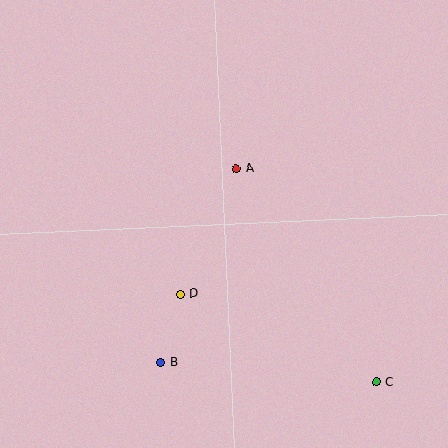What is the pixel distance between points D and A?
The distance between D and A is 138 pixels.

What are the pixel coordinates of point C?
Point C is at (376, 382).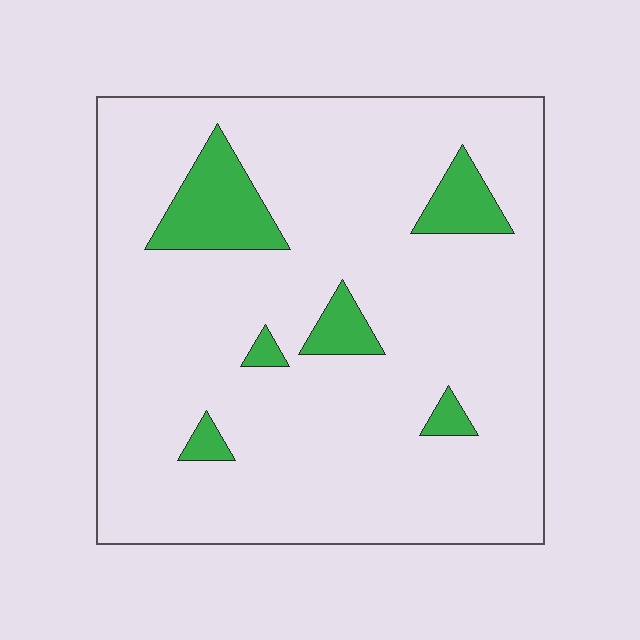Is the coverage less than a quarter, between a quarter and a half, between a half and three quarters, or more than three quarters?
Less than a quarter.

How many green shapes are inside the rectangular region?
6.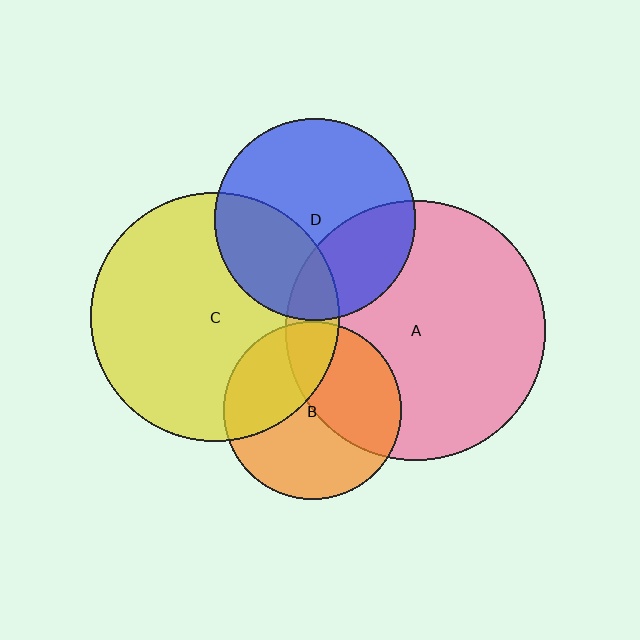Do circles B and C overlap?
Yes.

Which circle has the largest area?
Circle A (pink).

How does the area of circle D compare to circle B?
Approximately 1.3 times.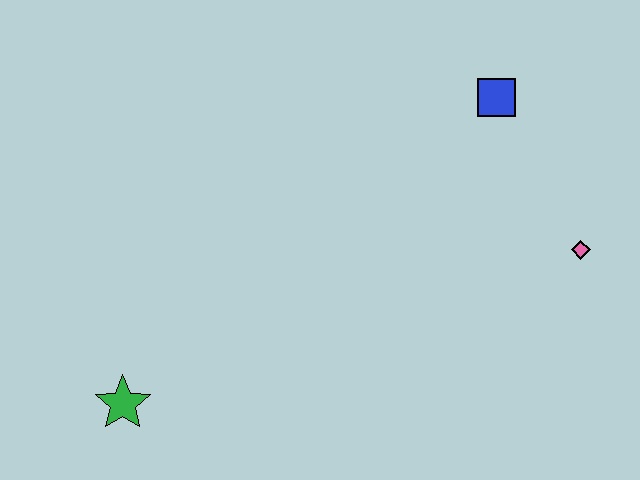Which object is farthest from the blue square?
The green star is farthest from the blue square.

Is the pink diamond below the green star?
No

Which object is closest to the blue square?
The pink diamond is closest to the blue square.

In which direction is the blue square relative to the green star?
The blue square is to the right of the green star.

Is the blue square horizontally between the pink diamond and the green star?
Yes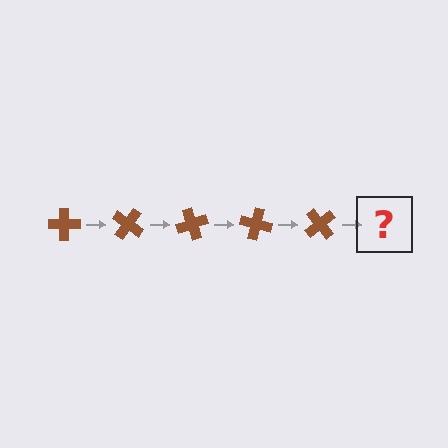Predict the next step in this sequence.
The next step is a brown cross rotated 175 degrees.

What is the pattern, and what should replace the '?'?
The pattern is that the cross rotates 35 degrees each step. The '?' should be a brown cross rotated 175 degrees.